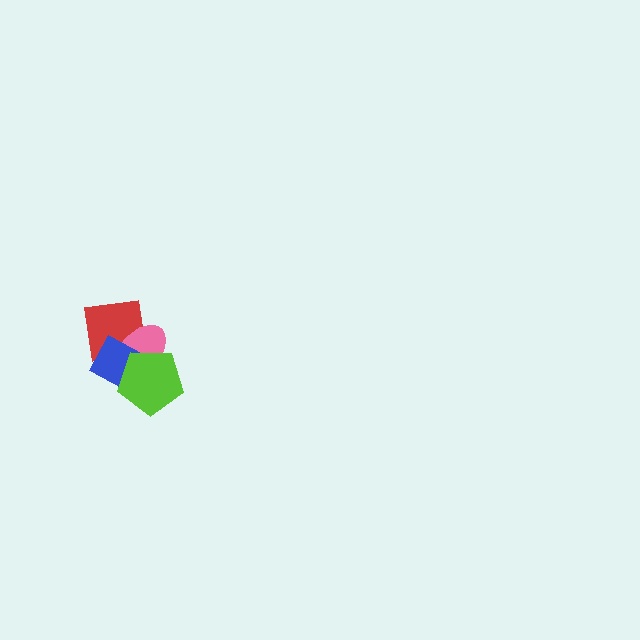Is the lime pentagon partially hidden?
No, no other shape covers it.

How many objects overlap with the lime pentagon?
3 objects overlap with the lime pentagon.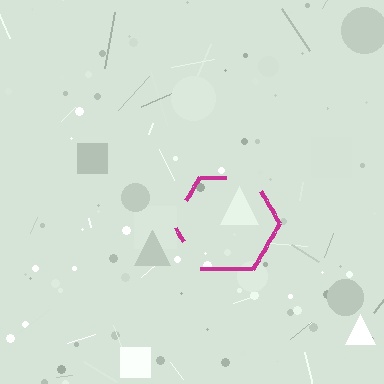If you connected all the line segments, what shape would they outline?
They would outline a hexagon.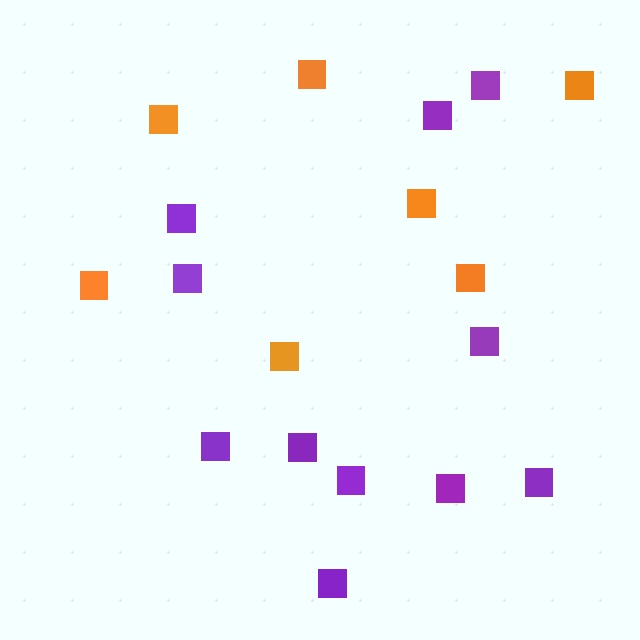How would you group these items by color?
There are 2 groups: one group of purple squares (11) and one group of orange squares (7).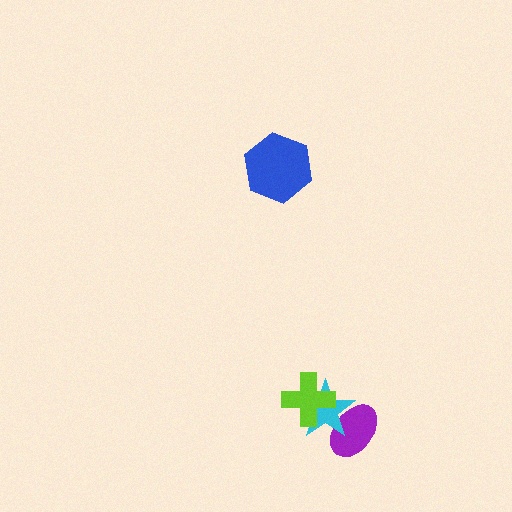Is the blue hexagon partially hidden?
No, no other shape covers it.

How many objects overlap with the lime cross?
1 object overlaps with the lime cross.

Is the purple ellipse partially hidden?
Yes, it is partially covered by another shape.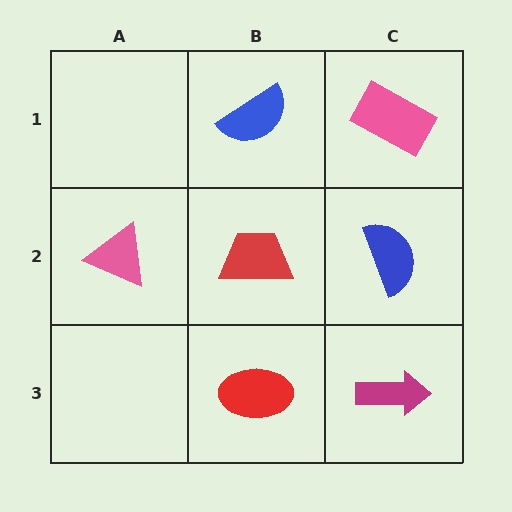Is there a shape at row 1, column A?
No, that cell is empty.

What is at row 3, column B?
A red ellipse.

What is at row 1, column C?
A pink rectangle.